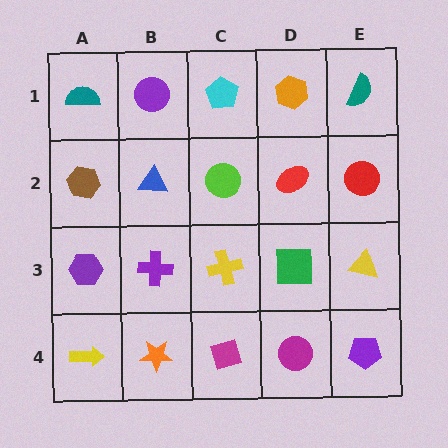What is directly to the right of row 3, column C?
A green square.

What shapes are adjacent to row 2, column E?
A teal semicircle (row 1, column E), a yellow triangle (row 3, column E), a red ellipse (row 2, column D).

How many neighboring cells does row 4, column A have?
2.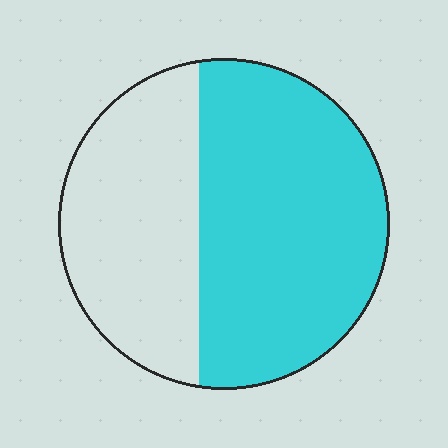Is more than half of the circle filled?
Yes.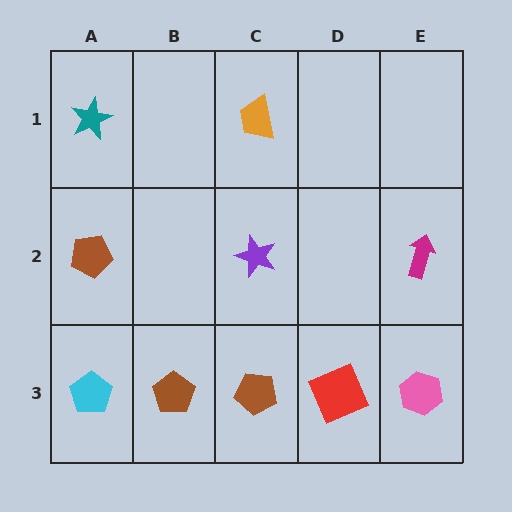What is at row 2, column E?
A magenta arrow.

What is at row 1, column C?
An orange trapezoid.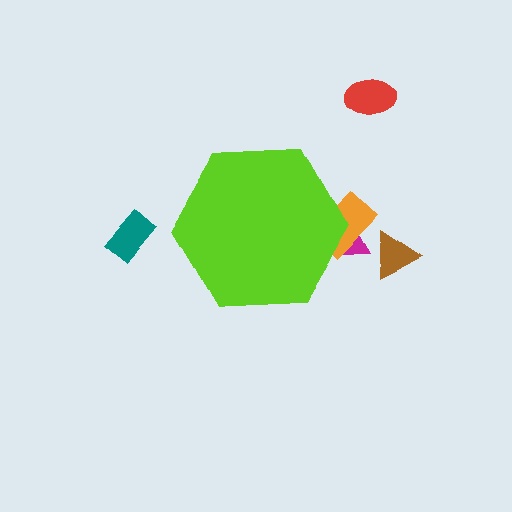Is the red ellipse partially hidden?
No, the red ellipse is fully visible.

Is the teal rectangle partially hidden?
No, the teal rectangle is fully visible.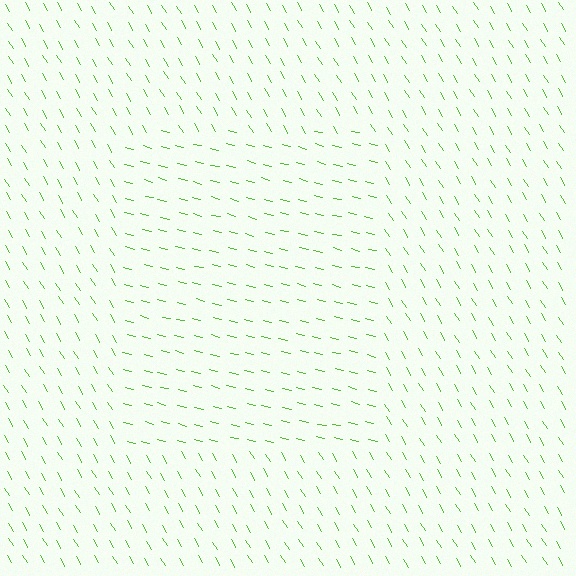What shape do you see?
I see a rectangle.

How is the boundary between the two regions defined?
The boundary is defined purely by a change in line orientation (approximately 45 degrees difference). All lines are the same color and thickness.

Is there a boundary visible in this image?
Yes, there is a texture boundary formed by a change in line orientation.